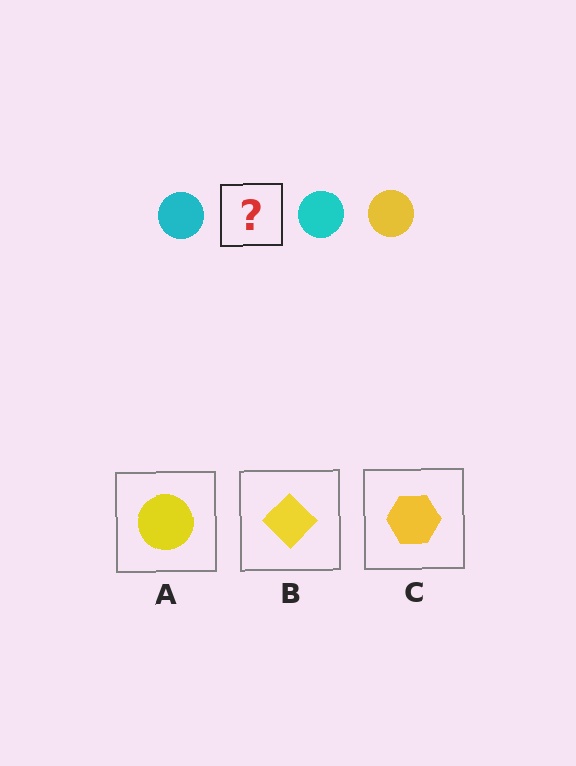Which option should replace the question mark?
Option A.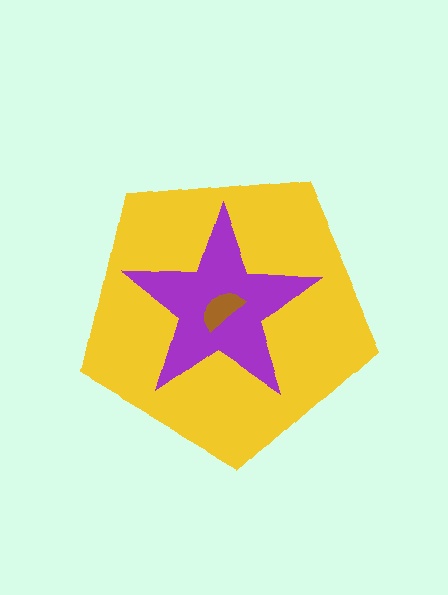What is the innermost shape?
The brown semicircle.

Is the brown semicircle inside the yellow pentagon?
Yes.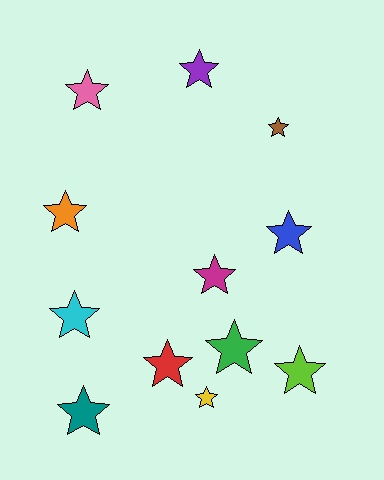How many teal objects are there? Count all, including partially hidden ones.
There is 1 teal object.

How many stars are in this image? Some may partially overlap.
There are 12 stars.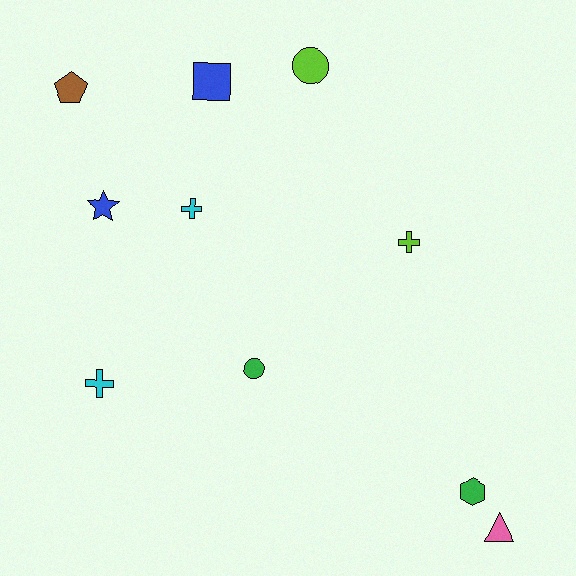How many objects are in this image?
There are 10 objects.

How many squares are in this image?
There is 1 square.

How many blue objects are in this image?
There are 2 blue objects.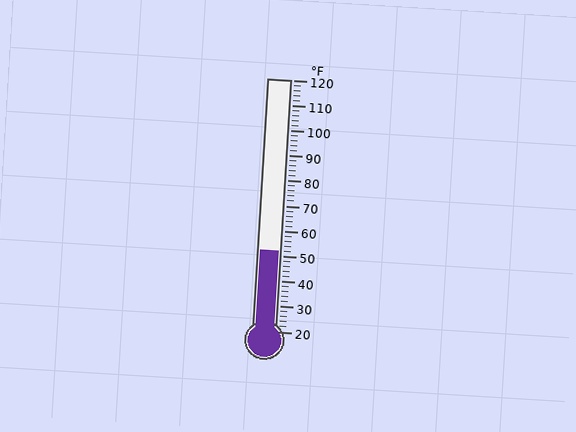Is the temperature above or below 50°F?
The temperature is above 50°F.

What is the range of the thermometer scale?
The thermometer scale ranges from 20°F to 120°F.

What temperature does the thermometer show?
The thermometer shows approximately 52°F.